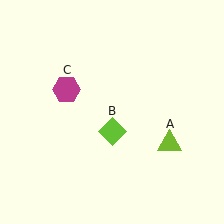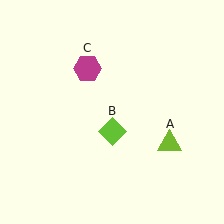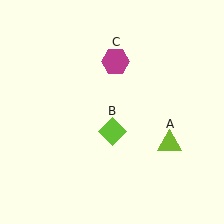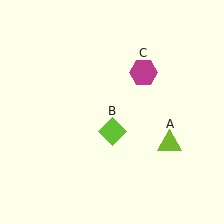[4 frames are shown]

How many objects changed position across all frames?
1 object changed position: magenta hexagon (object C).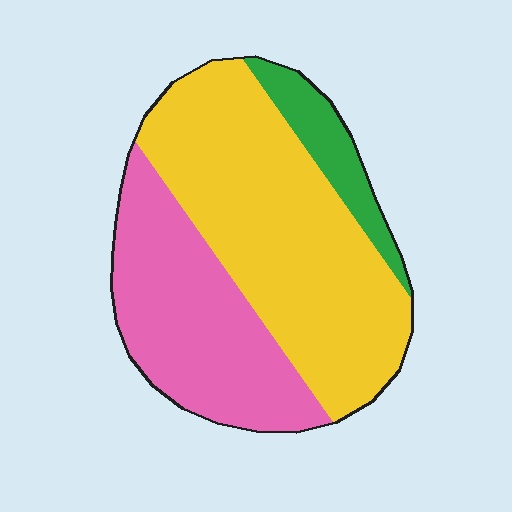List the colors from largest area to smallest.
From largest to smallest: yellow, pink, green.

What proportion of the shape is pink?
Pink takes up about one third (1/3) of the shape.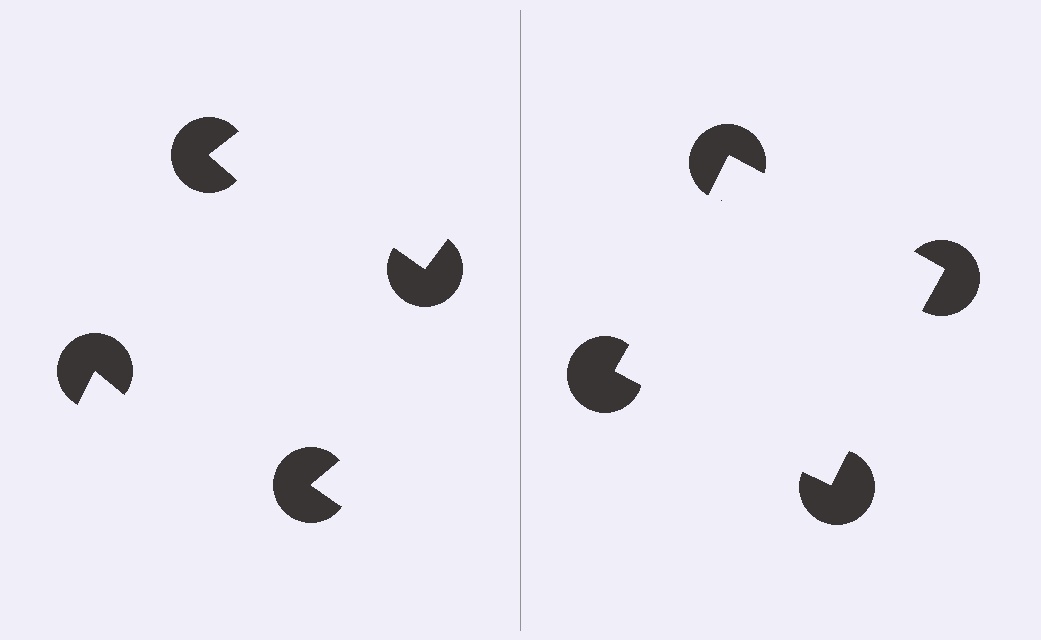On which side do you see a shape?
An illusory square appears on the right side. On the left side the wedge cuts are rotated, so no coherent shape forms.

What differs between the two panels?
The pac-man discs are positioned identically on both sides; only the wedge orientations differ. On the right they align to a square; on the left they are misaligned.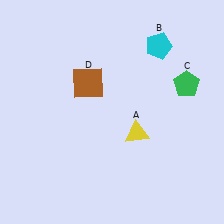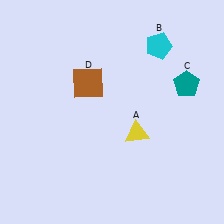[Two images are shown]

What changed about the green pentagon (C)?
In Image 1, C is green. In Image 2, it changed to teal.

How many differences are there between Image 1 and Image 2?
There is 1 difference between the two images.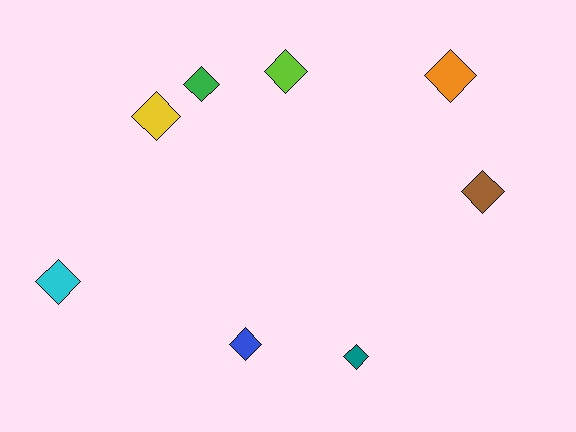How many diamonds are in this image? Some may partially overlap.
There are 8 diamonds.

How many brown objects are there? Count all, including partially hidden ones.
There is 1 brown object.